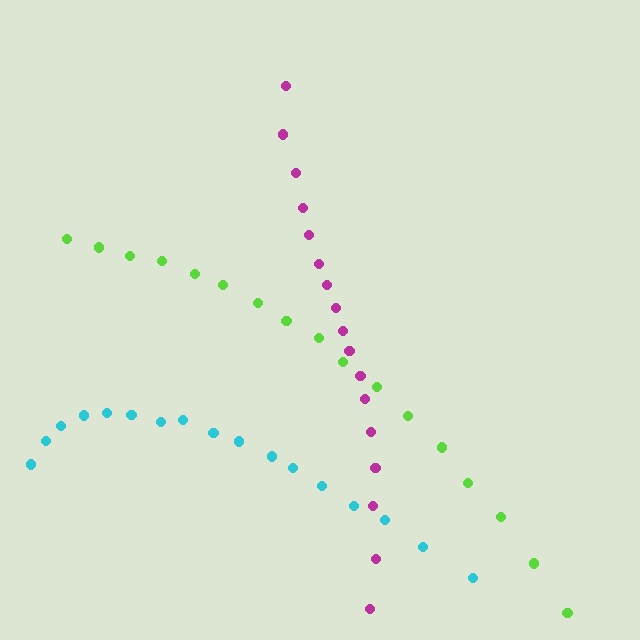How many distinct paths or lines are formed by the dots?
There are 3 distinct paths.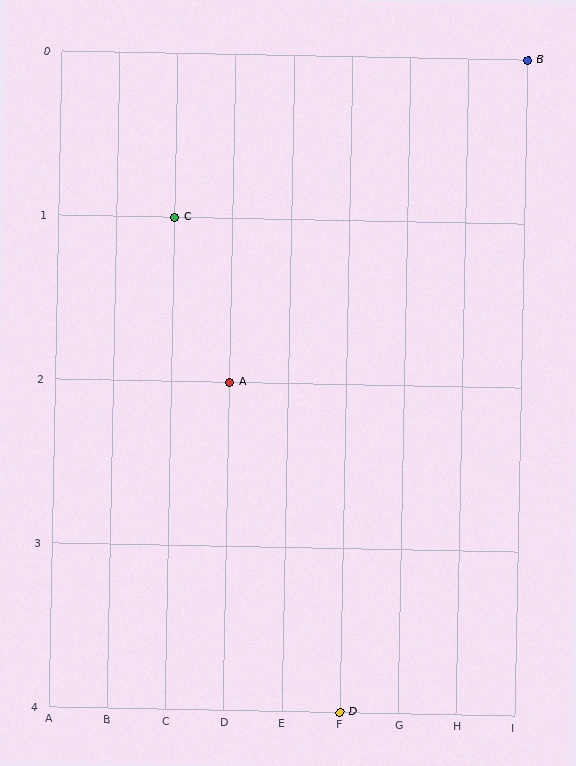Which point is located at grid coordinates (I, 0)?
Point B is at (I, 0).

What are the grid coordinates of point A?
Point A is at grid coordinates (D, 2).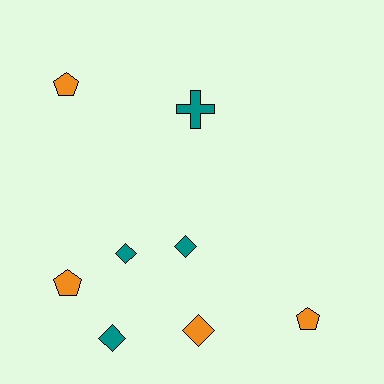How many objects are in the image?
There are 8 objects.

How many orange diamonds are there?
There is 1 orange diamond.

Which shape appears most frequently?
Diamond, with 4 objects.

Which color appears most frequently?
Teal, with 4 objects.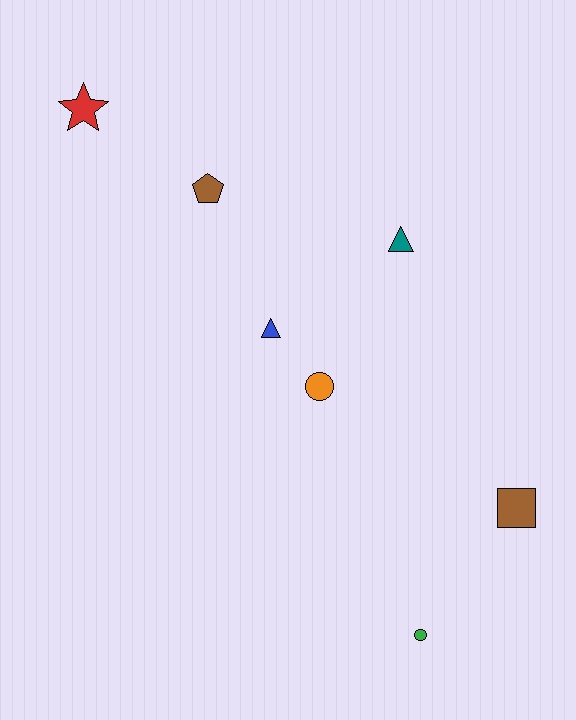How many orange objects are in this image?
There is 1 orange object.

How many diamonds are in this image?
There are no diamonds.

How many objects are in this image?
There are 7 objects.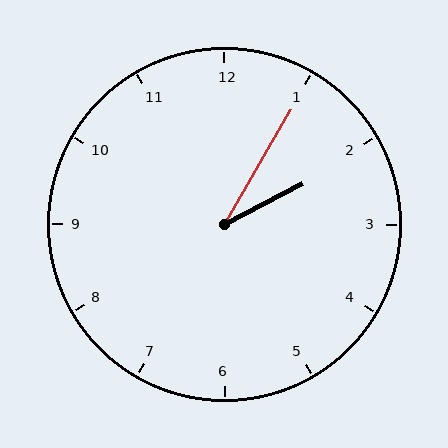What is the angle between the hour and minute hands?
Approximately 32 degrees.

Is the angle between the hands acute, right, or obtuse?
It is acute.